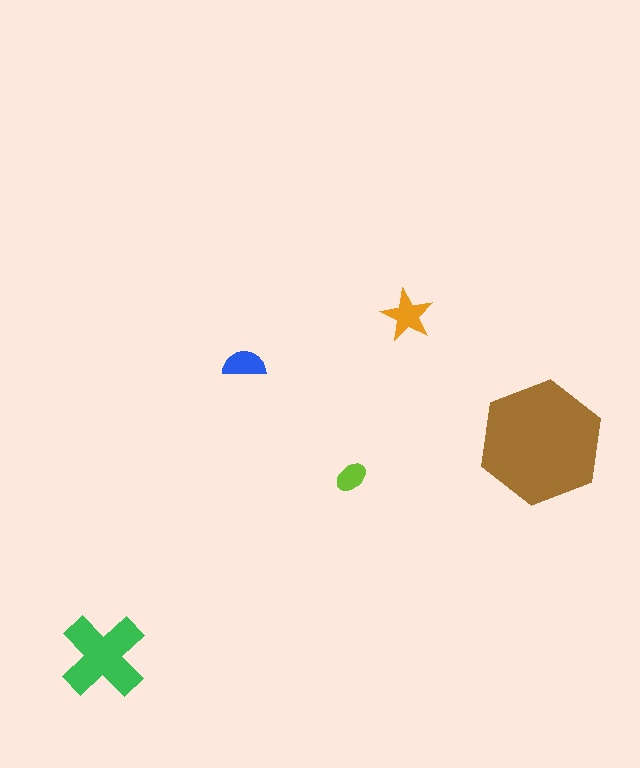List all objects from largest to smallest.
The brown hexagon, the green cross, the orange star, the blue semicircle, the lime ellipse.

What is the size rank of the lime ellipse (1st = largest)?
5th.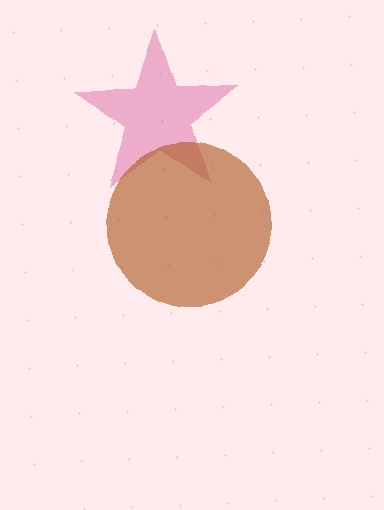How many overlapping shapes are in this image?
There are 2 overlapping shapes in the image.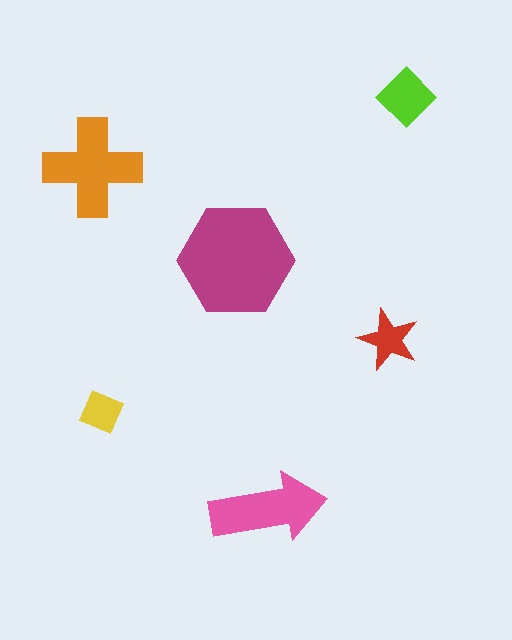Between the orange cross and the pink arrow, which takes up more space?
The orange cross.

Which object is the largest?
The magenta hexagon.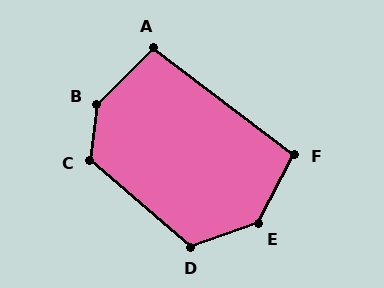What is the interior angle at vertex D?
Approximately 120 degrees (obtuse).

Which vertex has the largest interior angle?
B, at approximately 141 degrees.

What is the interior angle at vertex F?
Approximately 99 degrees (obtuse).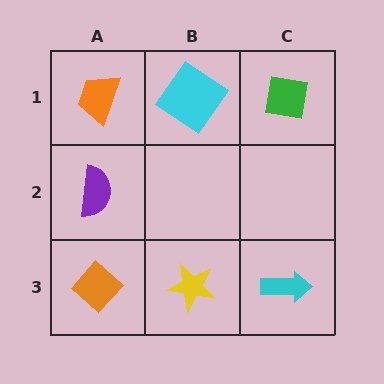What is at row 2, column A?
A purple semicircle.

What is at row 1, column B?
A cyan diamond.